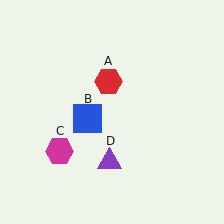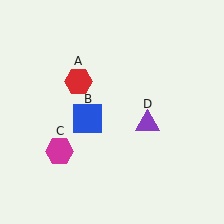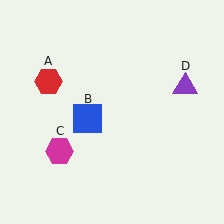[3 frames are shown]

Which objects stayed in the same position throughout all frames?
Blue square (object B) and magenta hexagon (object C) remained stationary.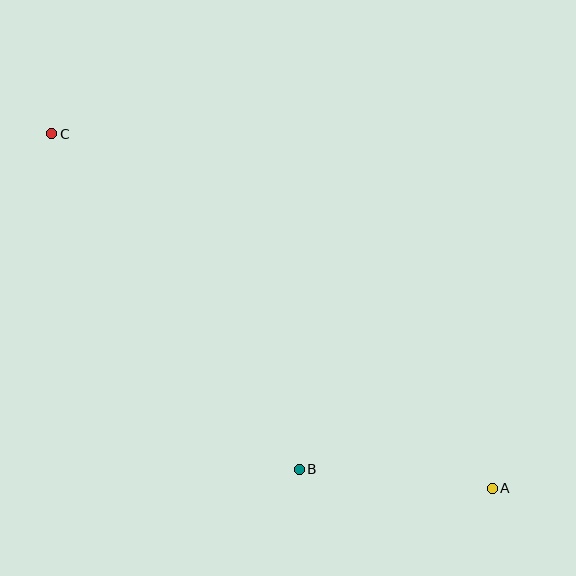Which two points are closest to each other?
Points A and B are closest to each other.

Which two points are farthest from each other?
Points A and C are farthest from each other.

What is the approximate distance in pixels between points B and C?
The distance between B and C is approximately 417 pixels.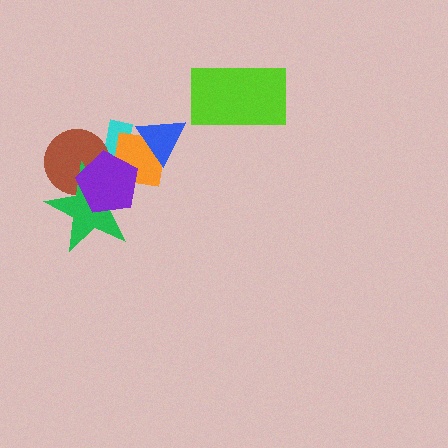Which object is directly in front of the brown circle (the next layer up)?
The green star is directly in front of the brown circle.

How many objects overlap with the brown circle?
3 objects overlap with the brown circle.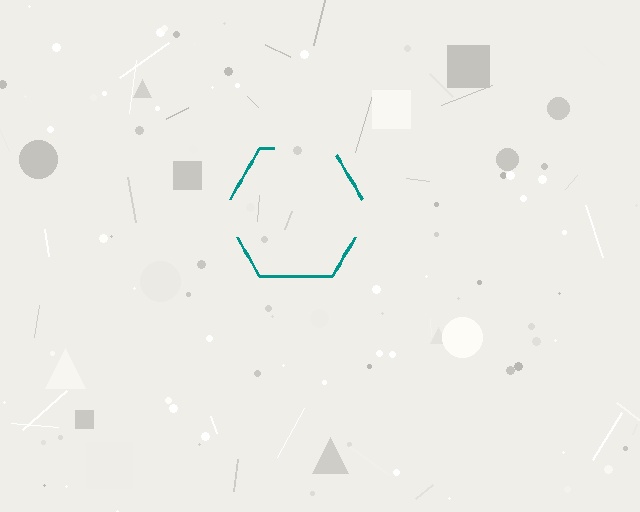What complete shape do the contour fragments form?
The contour fragments form a hexagon.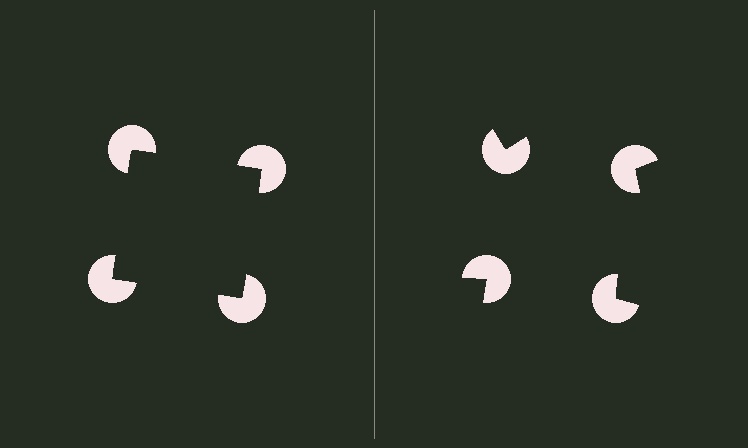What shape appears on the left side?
An illusory square.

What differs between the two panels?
The pac-man discs are positioned identically on both sides; only the wedge orientations differ. On the left they align to a square; on the right they are misaligned.